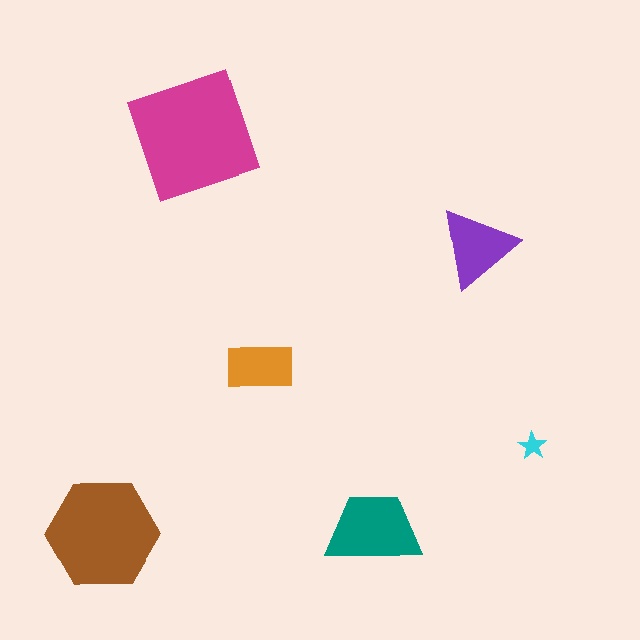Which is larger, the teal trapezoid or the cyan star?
The teal trapezoid.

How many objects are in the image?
There are 6 objects in the image.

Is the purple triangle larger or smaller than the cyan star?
Larger.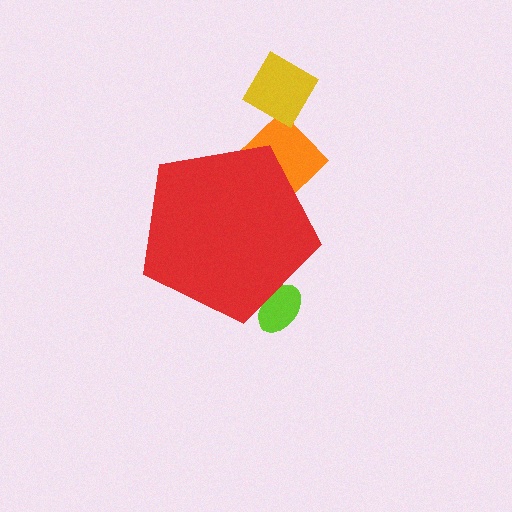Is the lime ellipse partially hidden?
Yes, the lime ellipse is partially hidden behind the red pentagon.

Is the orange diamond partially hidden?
Yes, the orange diamond is partially hidden behind the red pentagon.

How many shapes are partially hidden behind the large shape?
2 shapes are partially hidden.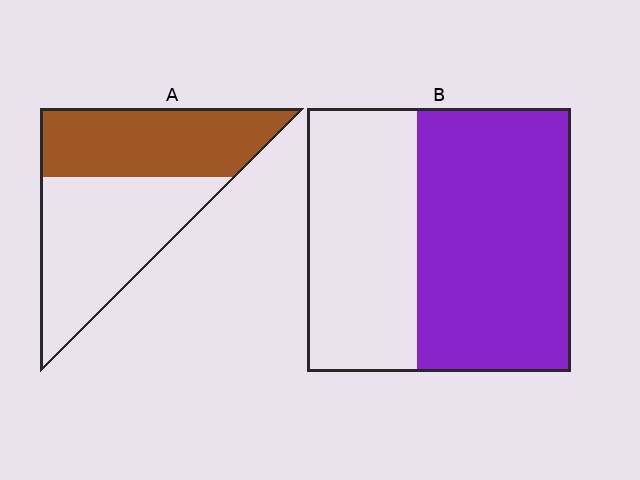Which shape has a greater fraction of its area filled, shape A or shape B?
Shape B.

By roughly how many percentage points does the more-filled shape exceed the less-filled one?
By roughly 15 percentage points (B over A).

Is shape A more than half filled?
No.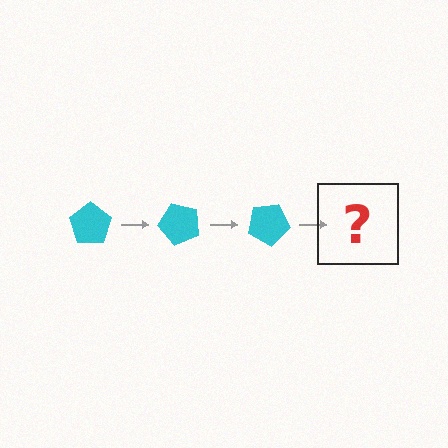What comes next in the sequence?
The next element should be a cyan pentagon rotated 150 degrees.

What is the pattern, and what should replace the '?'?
The pattern is that the pentagon rotates 50 degrees each step. The '?' should be a cyan pentagon rotated 150 degrees.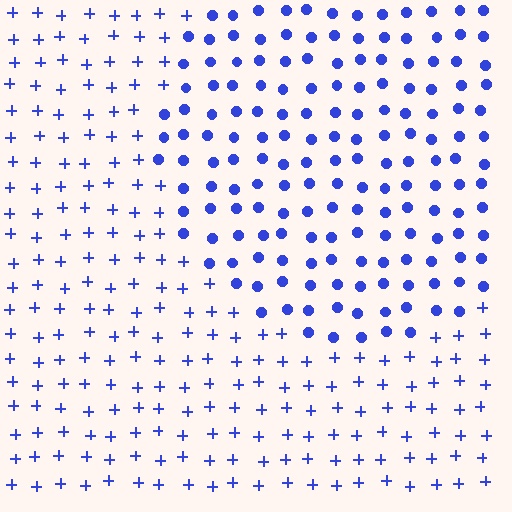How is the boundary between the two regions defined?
The boundary is defined by a change in element shape: circles inside vs. plus signs outside. All elements share the same color and spacing.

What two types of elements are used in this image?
The image uses circles inside the circle region and plus signs outside it.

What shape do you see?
I see a circle.